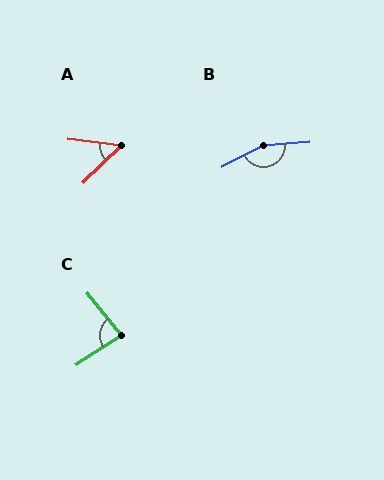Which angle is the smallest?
A, at approximately 50 degrees.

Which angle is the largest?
B, at approximately 157 degrees.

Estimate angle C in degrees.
Approximately 84 degrees.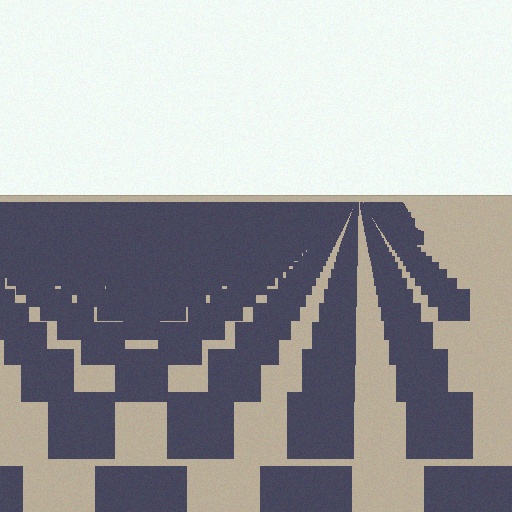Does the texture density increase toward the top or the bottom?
Density increases toward the top.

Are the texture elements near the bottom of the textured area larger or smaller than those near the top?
Larger. Near the bottom, elements are closer to the viewer and appear at a bigger on-screen size.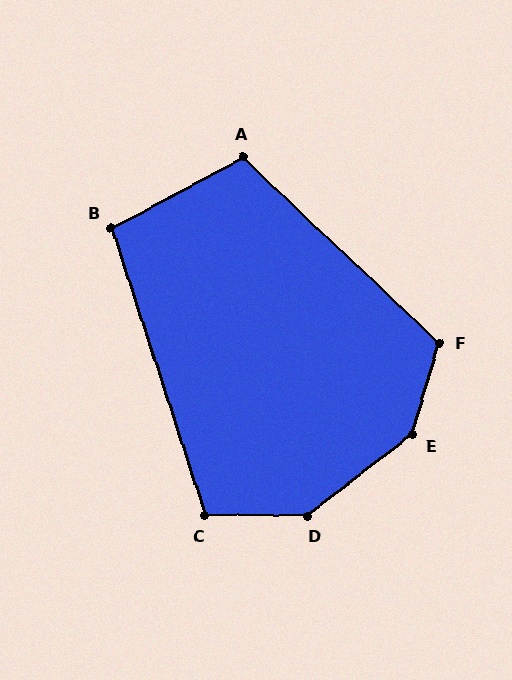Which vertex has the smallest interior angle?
B, at approximately 100 degrees.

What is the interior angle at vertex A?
Approximately 108 degrees (obtuse).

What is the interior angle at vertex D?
Approximately 143 degrees (obtuse).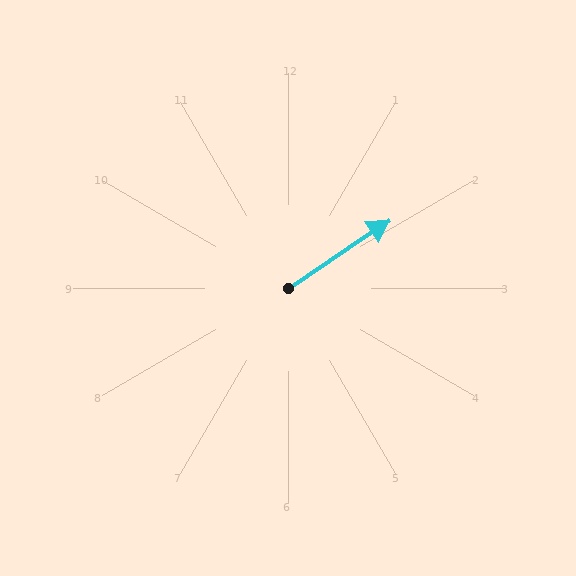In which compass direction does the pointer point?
Northeast.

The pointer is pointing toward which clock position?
Roughly 2 o'clock.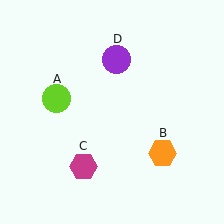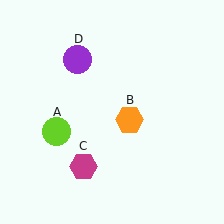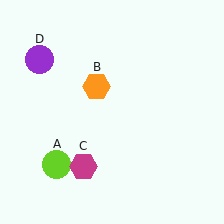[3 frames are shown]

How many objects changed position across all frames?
3 objects changed position: lime circle (object A), orange hexagon (object B), purple circle (object D).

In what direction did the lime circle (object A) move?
The lime circle (object A) moved down.